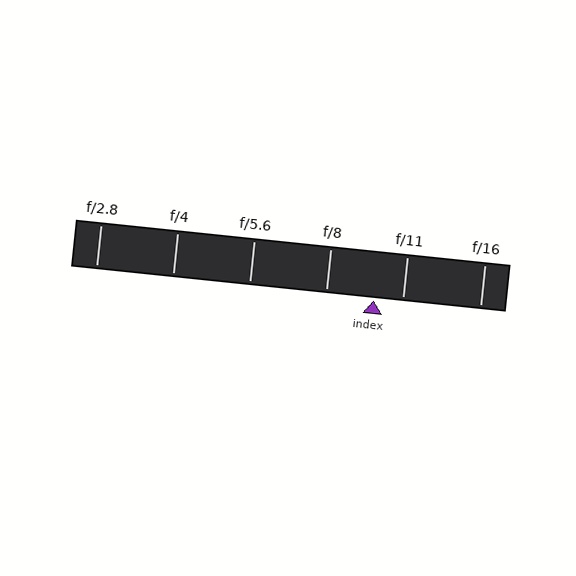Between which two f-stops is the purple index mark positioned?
The index mark is between f/8 and f/11.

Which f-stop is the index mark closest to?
The index mark is closest to f/11.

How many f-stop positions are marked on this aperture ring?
There are 6 f-stop positions marked.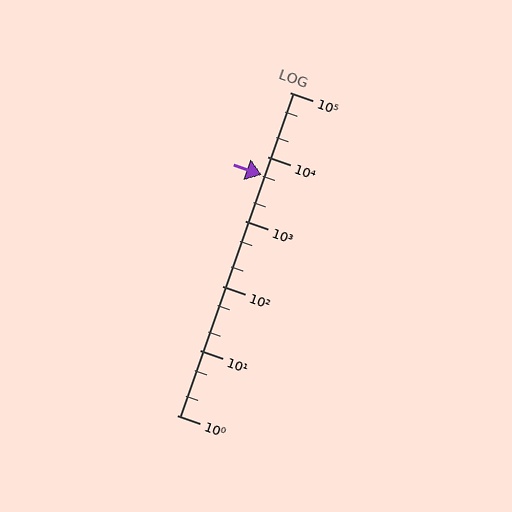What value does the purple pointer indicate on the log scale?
The pointer indicates approximately 5200.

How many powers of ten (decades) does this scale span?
The scale spans 5 decades, from 1 to 100000.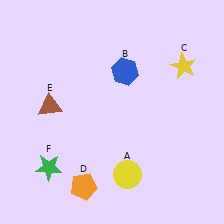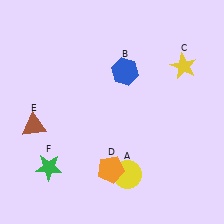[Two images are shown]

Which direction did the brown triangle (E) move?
The brown triangle (E) moved down.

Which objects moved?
The objects that moved are: the orange pentagon (D), the brown triangle (E).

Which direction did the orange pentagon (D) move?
The orange pentagon (D) moved right.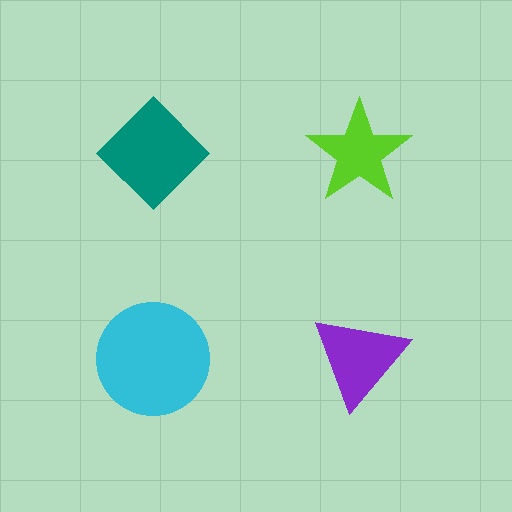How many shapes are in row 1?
2 shapes.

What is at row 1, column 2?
A lime star.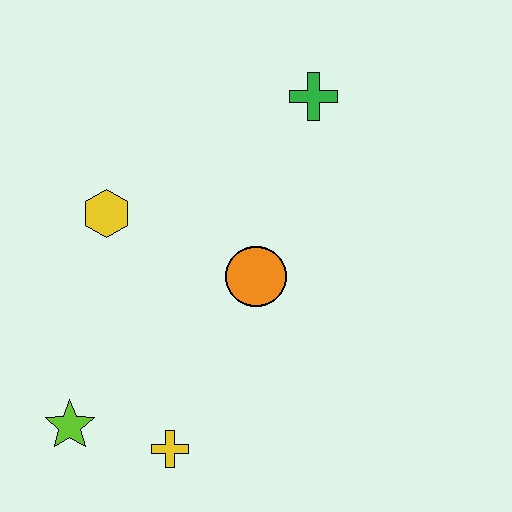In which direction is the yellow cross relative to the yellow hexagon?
The yellow cross is below the yellow hexagon.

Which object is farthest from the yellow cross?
The green cross is farthest from the yellow cross.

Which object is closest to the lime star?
The yellow cross is closest to the lime star.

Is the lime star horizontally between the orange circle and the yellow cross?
No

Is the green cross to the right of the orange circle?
Yes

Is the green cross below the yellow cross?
No